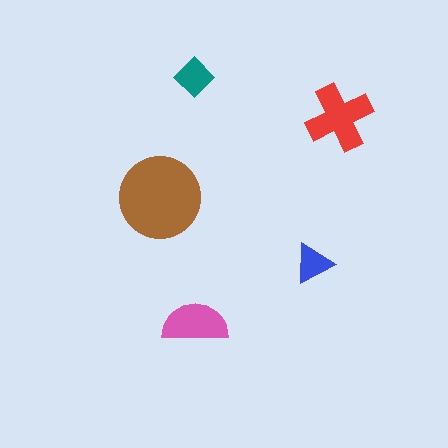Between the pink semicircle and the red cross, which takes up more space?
The red cross.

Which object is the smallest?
The blue triangle.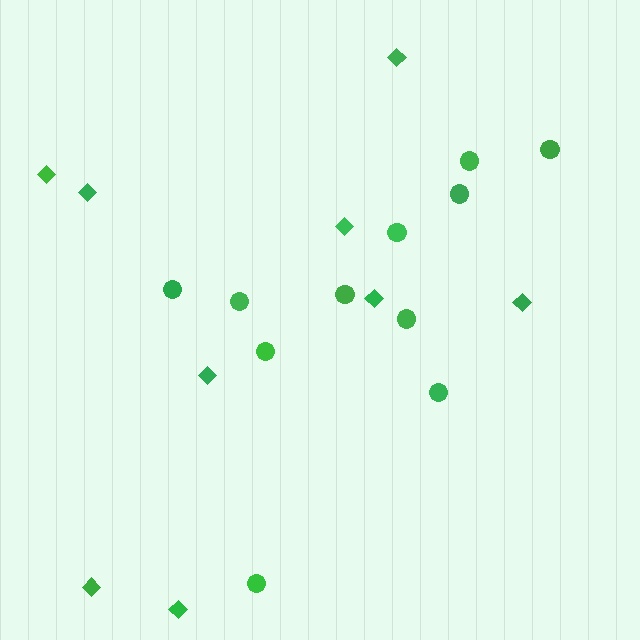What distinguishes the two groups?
There are 2 groups: one group of diamonds (9) and one group of circles (11).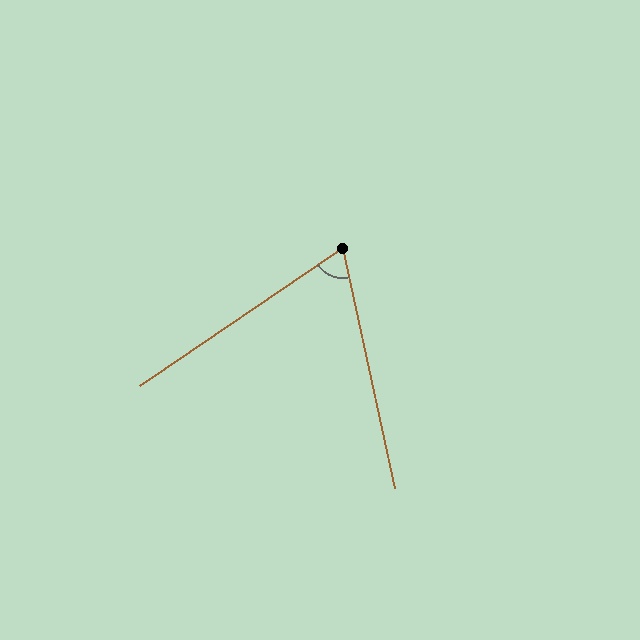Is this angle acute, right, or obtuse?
It is acute.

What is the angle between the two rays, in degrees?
Approximately 68 degrees.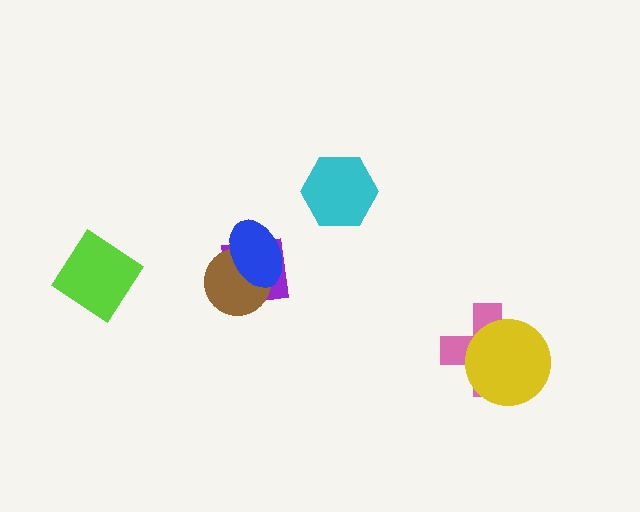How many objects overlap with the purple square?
2 objects overlap with the purple square.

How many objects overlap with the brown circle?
2 objects overlap with the brown circle.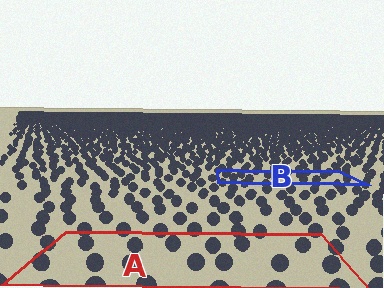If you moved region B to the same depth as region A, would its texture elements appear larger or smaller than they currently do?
They would appear larger. At a closer depth, the same texture elements are projected at a bigger on-screen size.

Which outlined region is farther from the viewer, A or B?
Region B is farther from the viewer — the texture elements inside it appear smaller and more densely packed.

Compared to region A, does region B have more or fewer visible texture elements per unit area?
Region B has more texture elements per unit area — they are packed more densely because it is farther away.